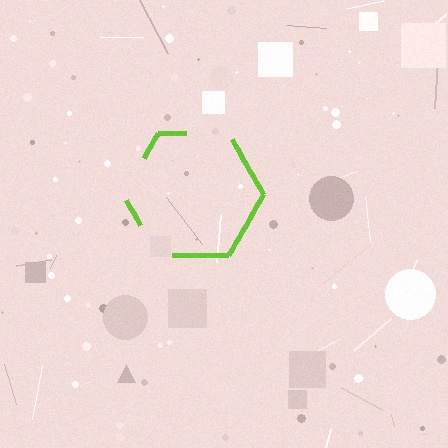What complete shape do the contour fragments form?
The contour fragments form a hexagon.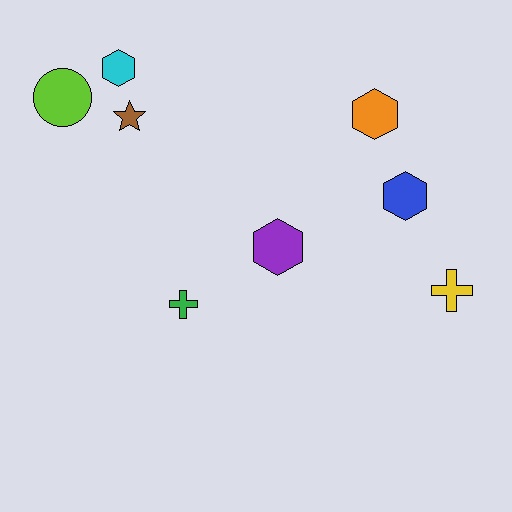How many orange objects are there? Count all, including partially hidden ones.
There is 1 orange object.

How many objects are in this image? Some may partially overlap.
There are 8 objects.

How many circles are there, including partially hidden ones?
There is 1 circle.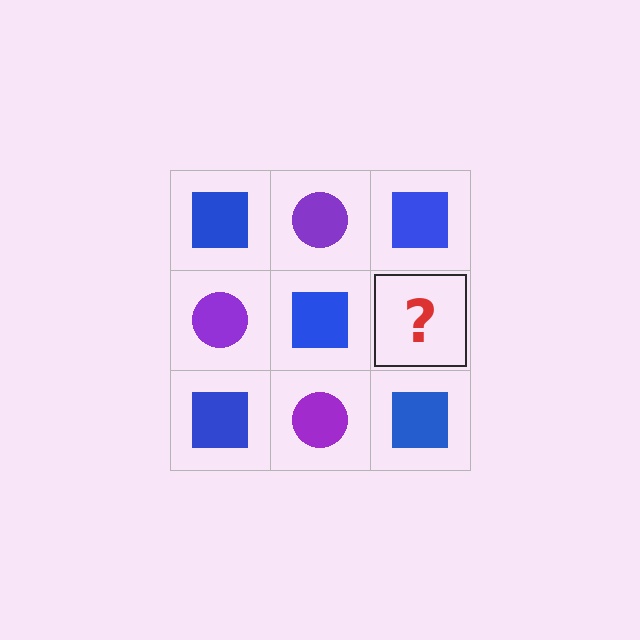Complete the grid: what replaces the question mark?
The question mark should be replaced with a purple circle.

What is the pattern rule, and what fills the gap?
The rule is that it alternates blue square and purple circle in a checkerboard pattern. The gap should be filled with a purple circle.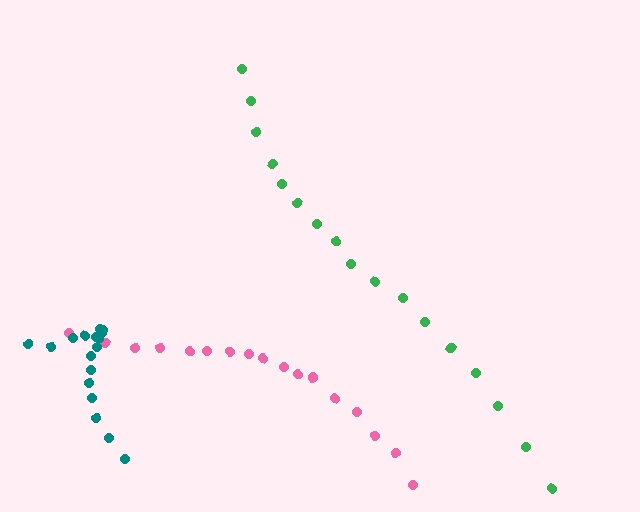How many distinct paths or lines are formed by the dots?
There are 3 distinct paths.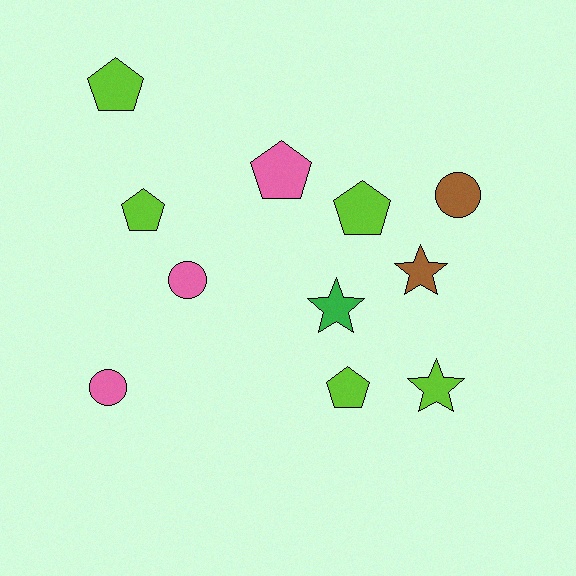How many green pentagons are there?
There are no green pentagons.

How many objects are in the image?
There are 11 objects.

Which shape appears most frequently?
Pentagon, with 5 objects.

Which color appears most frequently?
Lime, with 5 objects.